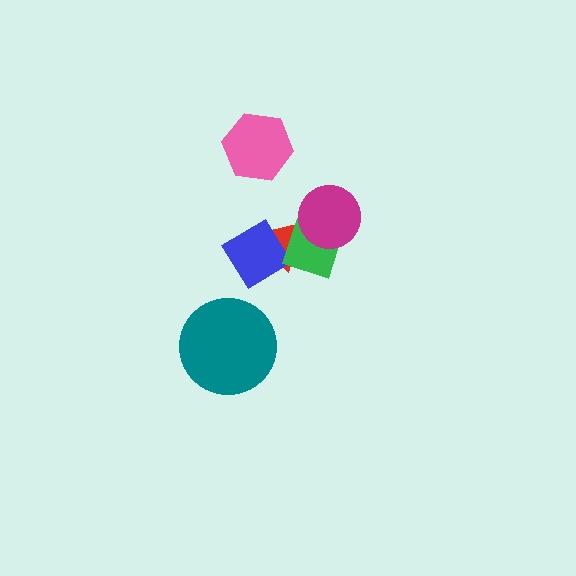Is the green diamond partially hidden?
Yes, it is partially covered by another shape.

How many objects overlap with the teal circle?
0 objects overlap with the teal circle.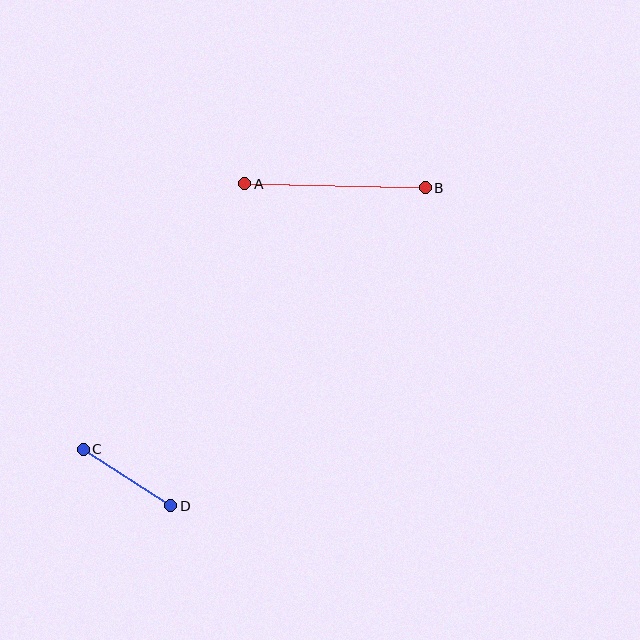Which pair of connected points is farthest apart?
Points A and B are farthest apart.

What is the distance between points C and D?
The distance is approximately 104 pixels.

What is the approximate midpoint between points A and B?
The midpoint is at approximately (335, 186) pixels.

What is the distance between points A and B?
The distance is approximately 181 pixels.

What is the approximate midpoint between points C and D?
The midpoint is at approximately (127, 477) pixels.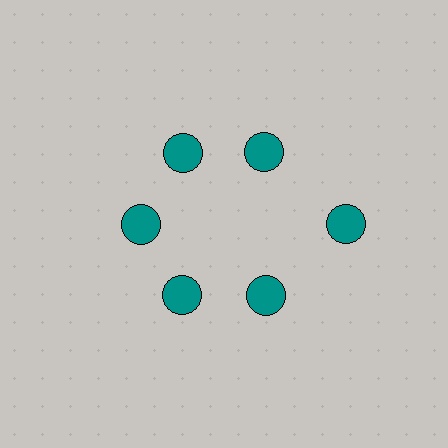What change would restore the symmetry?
The symmetry would be restored by moving it inward, back onto the ring so that all 6 circles sit at equal angles and equal distance from the center.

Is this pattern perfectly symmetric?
No. The 6 teal circles are arranged in a ring, but one element near the 3 o'clock position is pushed outward from the center, breaking the 6-fold rotational symmetry.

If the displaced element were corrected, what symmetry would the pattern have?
It would have 6-fold rotational symmetry — the pattern would map onto itself every 60 degrees.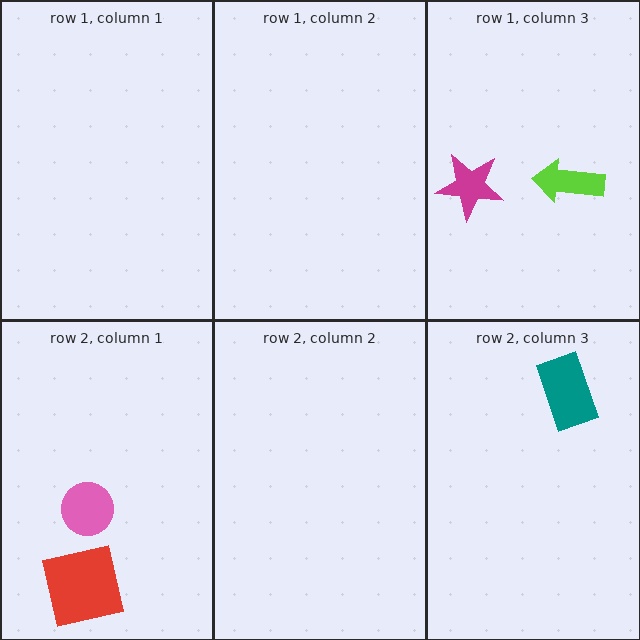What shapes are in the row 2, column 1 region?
The pink circle, the red square.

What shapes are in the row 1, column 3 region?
The lime arrow, the magenta star.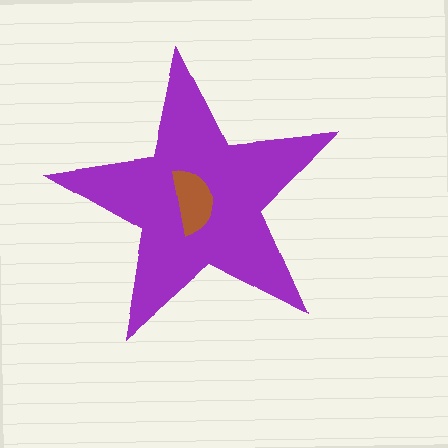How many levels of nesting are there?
2.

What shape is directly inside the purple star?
The brown semicircle.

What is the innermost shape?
The brown semicircle.